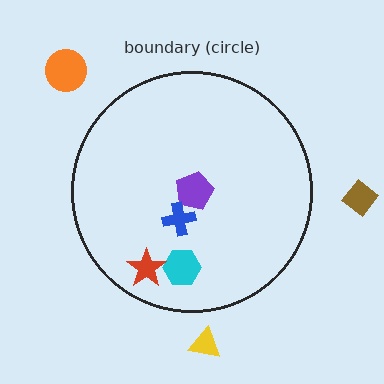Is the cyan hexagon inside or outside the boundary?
Inside.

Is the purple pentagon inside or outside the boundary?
Inside.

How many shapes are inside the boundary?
4 inside, 3 outside.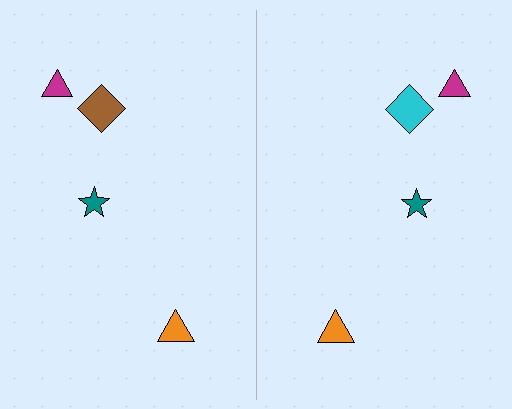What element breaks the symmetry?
The cyan diamond on the right side breaks the symmetry — its mirror counterpart is brown.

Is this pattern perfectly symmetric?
No, the pattern is not perfectly symmetric. The cyan diamond on the right side breaks the symmetry — its mirror counterpart is brown.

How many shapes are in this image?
There are 8 shapes in this image.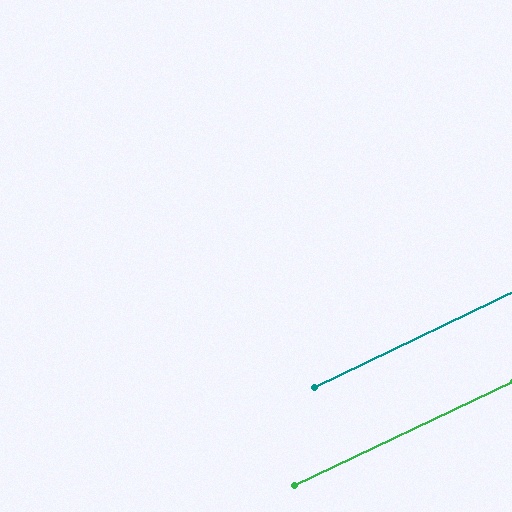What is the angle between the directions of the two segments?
Approximately 0 degrees.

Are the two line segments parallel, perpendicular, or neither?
Parallel — their directions differ by only 0.1°.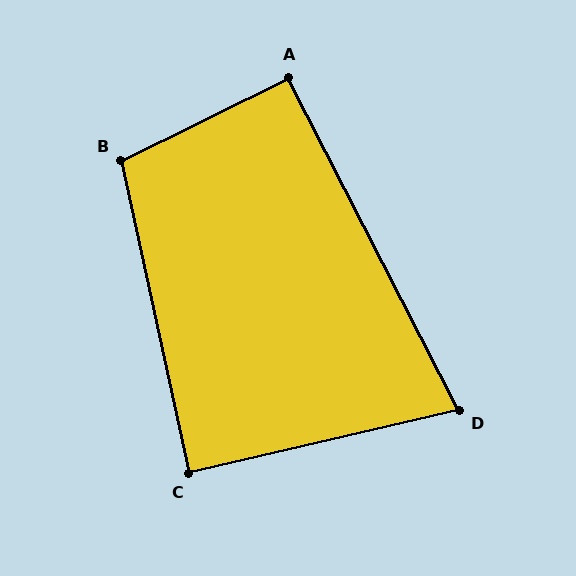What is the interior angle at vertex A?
Approximately 91 degrees (approximately right).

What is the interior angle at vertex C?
Approximately 89 degrees (approximately right).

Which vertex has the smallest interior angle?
D, at approximately 76 degrees.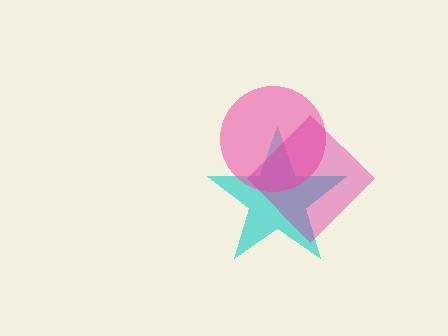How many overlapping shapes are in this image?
There are 3 overlapping shapes in the image.